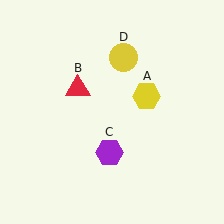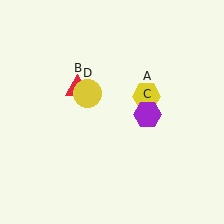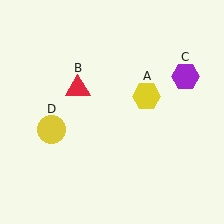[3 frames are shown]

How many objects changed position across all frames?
2 objects changed position: purple hexagon (object C), yellow circle (object D).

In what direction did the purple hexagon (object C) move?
The purple hexagon (object C) moved up and to the right.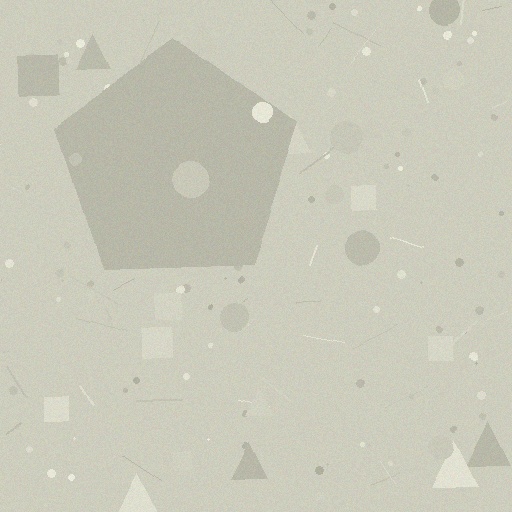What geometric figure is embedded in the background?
A pentagon is embedded in the background.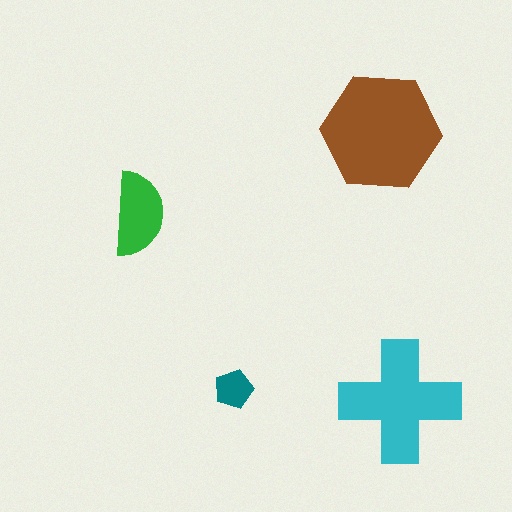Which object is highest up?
The brown hexagon is topmost.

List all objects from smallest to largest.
The teal pentagon, the green semicircle, the cyan cross, the brown hexagon.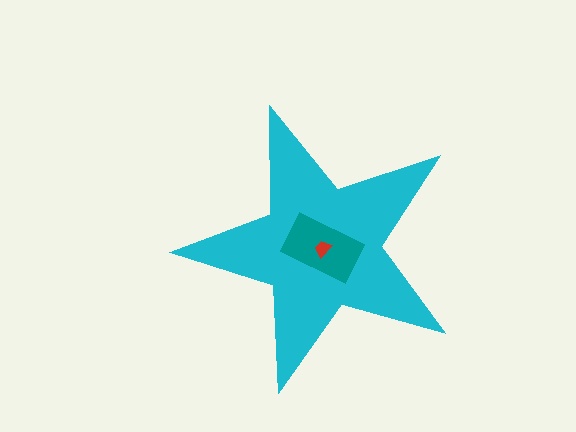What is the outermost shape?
The cyan star.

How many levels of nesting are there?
3.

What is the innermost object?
The red trapezoid.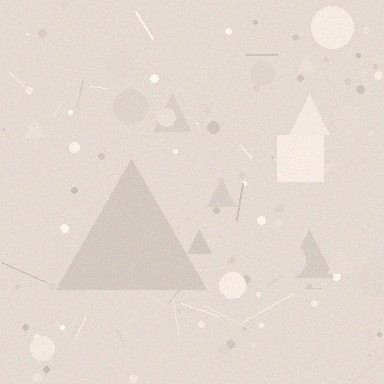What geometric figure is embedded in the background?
A triangle is embedded in the background.